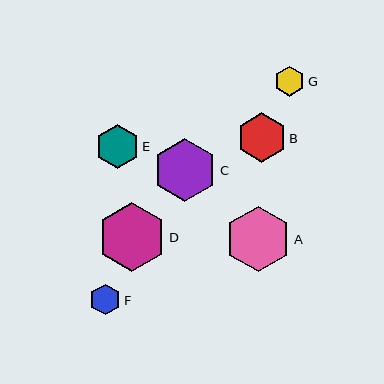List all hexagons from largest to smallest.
From largest to smallest: D, A, C, B, E, F, G.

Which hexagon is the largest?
Hexagon D is the largest with a size of approximately 68 pixels.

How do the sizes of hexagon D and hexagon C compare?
Hexagon D and hexagon C are approximately the same size.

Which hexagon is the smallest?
Hexagon G is the smallest with a size of approximately 30 pixels.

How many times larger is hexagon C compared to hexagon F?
Hexagon C is approximately 2.1 times the size of hexagon F.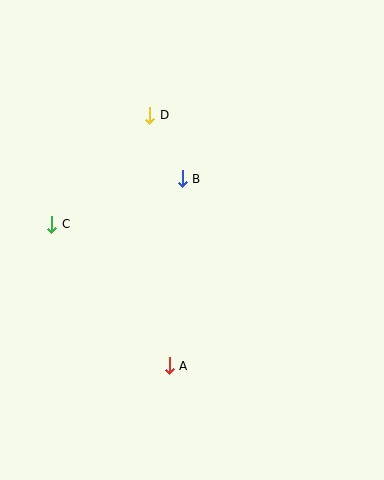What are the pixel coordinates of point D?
Point D is at (150, 115).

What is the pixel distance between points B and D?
The distance between B and D is 71 pixels.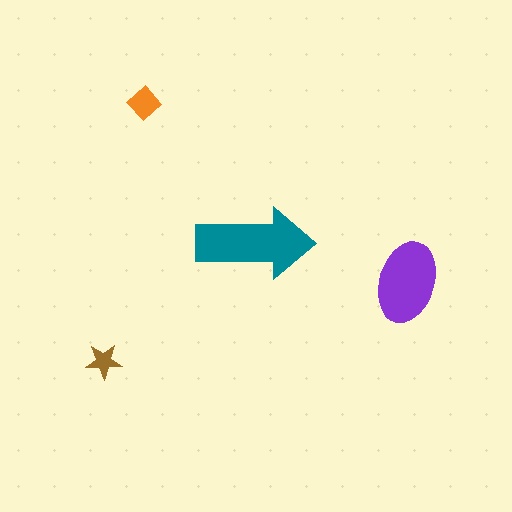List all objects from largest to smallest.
The teal arrow, the purple ellipse, the orange diamond, the brown star.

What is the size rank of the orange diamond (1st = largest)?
3rd.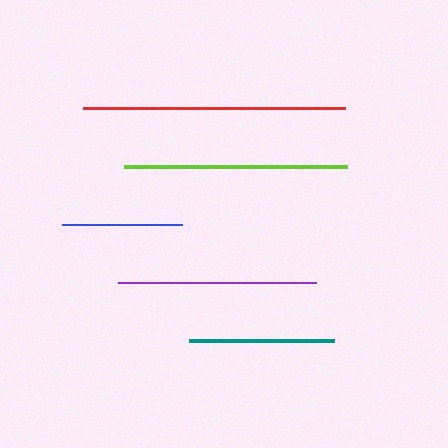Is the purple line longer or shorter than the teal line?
The purple line is longer than the teal line.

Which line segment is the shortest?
The blue line is the shortest at approximately 120 pixels.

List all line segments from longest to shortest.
From longest to shortest: red, lime, purple, teal, blue.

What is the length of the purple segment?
The purple segment is approximately 198 pixels long.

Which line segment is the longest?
The red line is the longest at approximately 262 pixels.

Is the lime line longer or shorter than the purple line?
The lime line is longer than the purple line.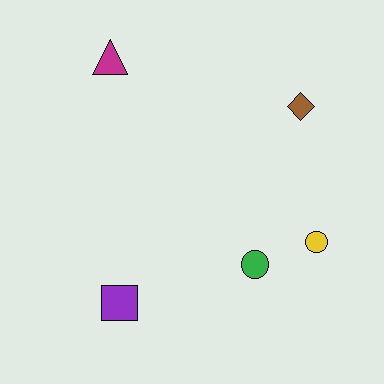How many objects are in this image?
There are 5 objects.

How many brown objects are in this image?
There is 1 brown object.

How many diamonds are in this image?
There is 1 diamond.